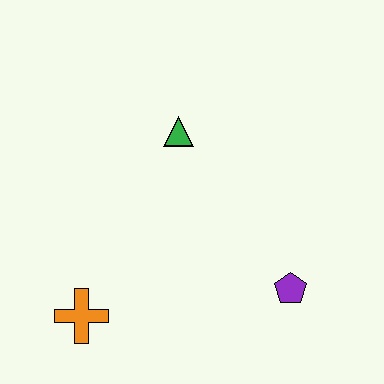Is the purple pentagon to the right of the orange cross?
Yes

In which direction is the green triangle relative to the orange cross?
The green triangle is above the orange cross.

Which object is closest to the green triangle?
The purple pentagon is closest to the green triangle.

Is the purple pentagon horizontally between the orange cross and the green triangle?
No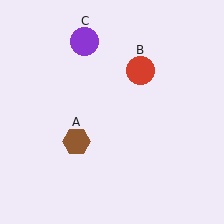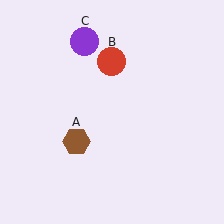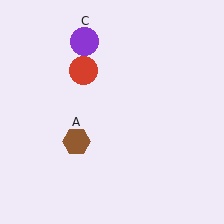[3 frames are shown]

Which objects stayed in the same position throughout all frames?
Brown hexagon (object A) and purple circle (object C) remained stationary.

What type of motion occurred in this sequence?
The red circle (object B) rotated counterclockwise around the center of the scene.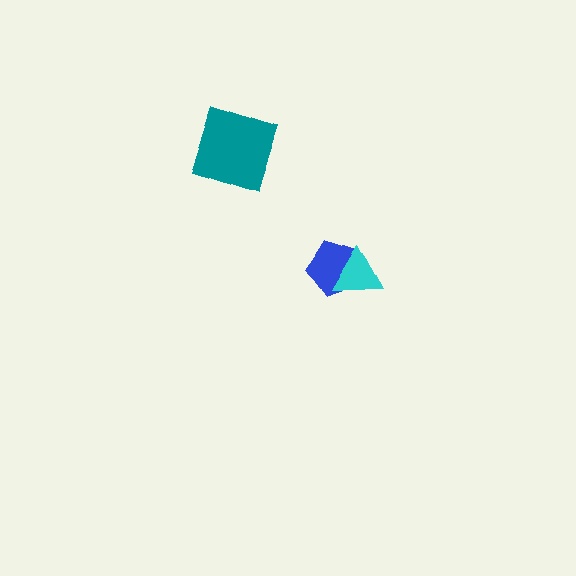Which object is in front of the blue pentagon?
The cyan triangle is in front of the blue pentagon.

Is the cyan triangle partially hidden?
No, no other shape covers it.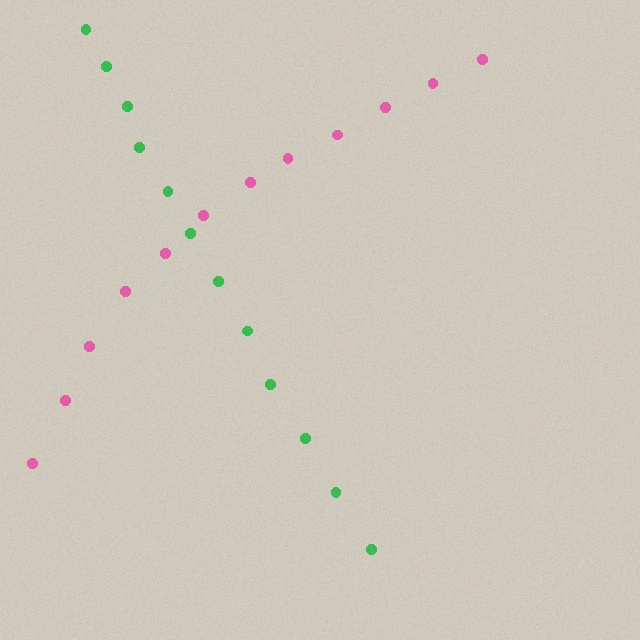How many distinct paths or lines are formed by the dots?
There are 2 distinct paths.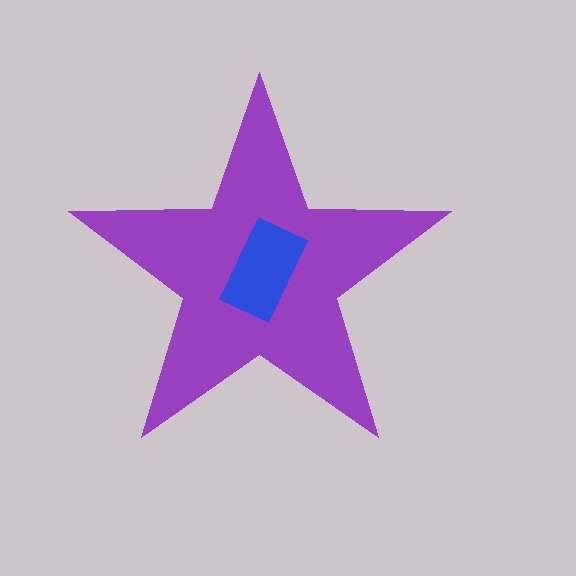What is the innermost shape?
The blue rectangle.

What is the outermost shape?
The purple star.